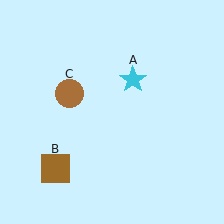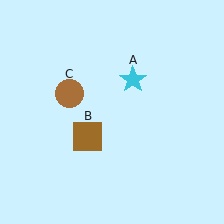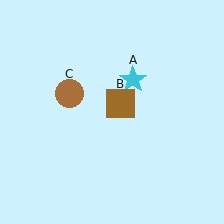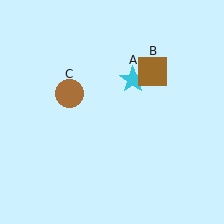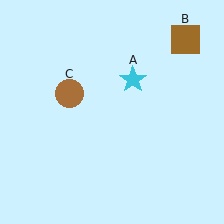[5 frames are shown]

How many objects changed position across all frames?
1 object changed position: brown square (object B).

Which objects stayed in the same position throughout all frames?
Cyan star (object A) and brown circle (object C) remained stationary.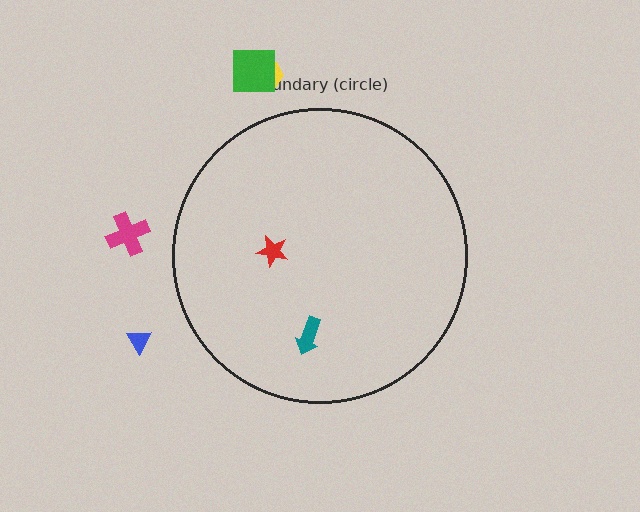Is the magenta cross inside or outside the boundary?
Outside.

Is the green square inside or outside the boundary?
Outside.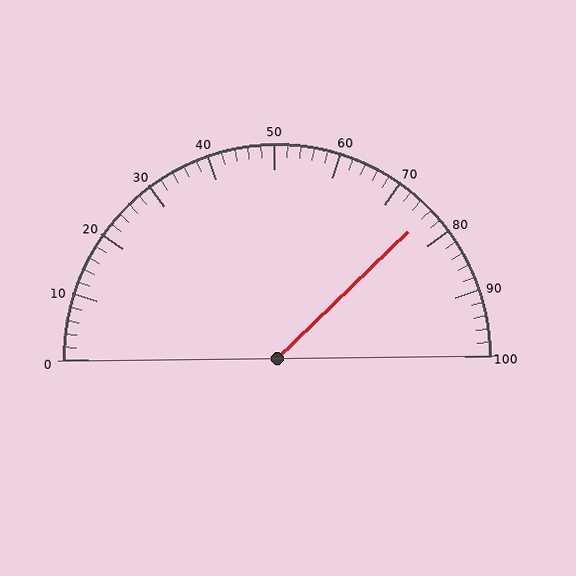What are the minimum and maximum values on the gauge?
The gauge ranges from 0 to 100.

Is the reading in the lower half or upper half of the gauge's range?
The reading is in the upper half of the range (0 to 100).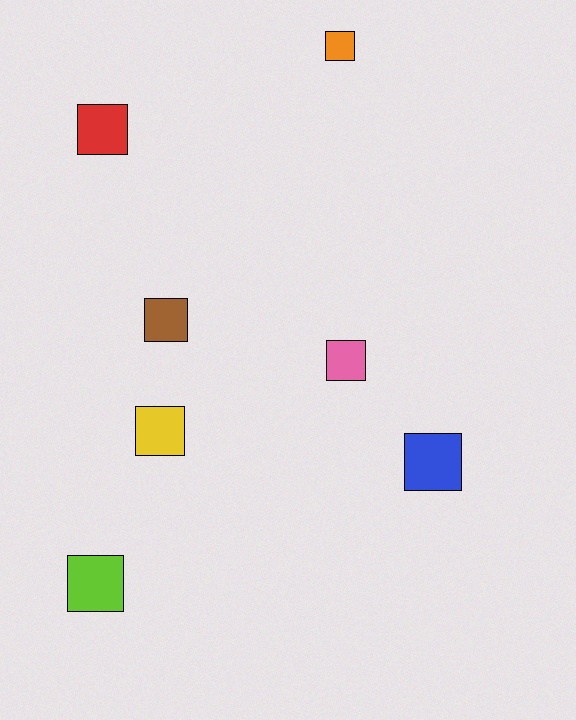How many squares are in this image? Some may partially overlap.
There are 7 squares.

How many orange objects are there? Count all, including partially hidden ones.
There is 1 orange object.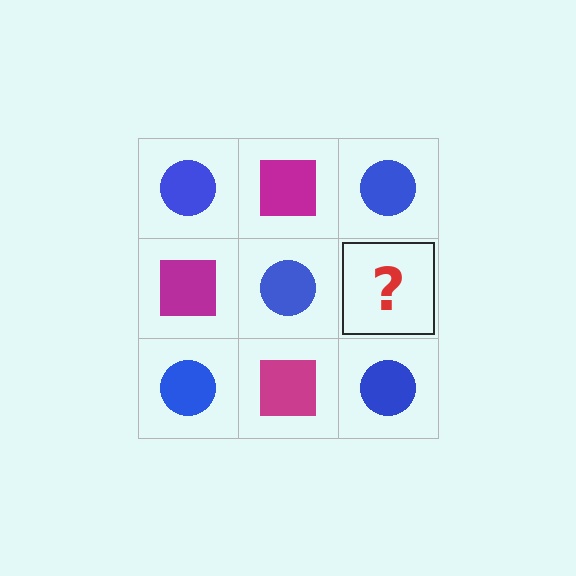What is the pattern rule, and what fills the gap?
The rule is that it alternates blue circle and magenta square in a checkerboard pattern. The gap should be filled with a magenta square.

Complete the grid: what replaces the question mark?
The question mark should be replaced with a magenta square.